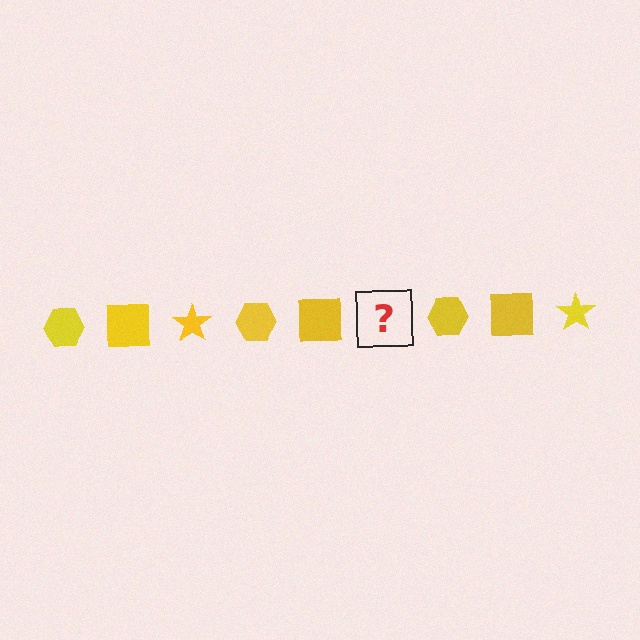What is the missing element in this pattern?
The missing element is a yellow star.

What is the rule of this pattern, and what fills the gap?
The rule is that the pattern cycles through hexagon, square, star shapes in yellow. The gap should be filled with a yellow star.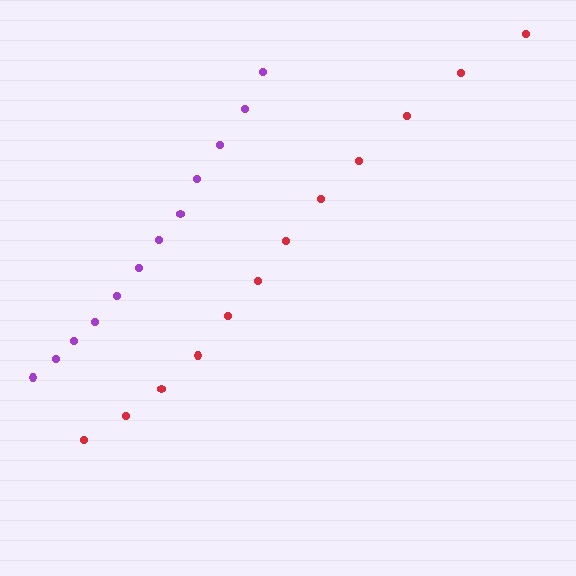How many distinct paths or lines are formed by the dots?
There are 2 distinct paths.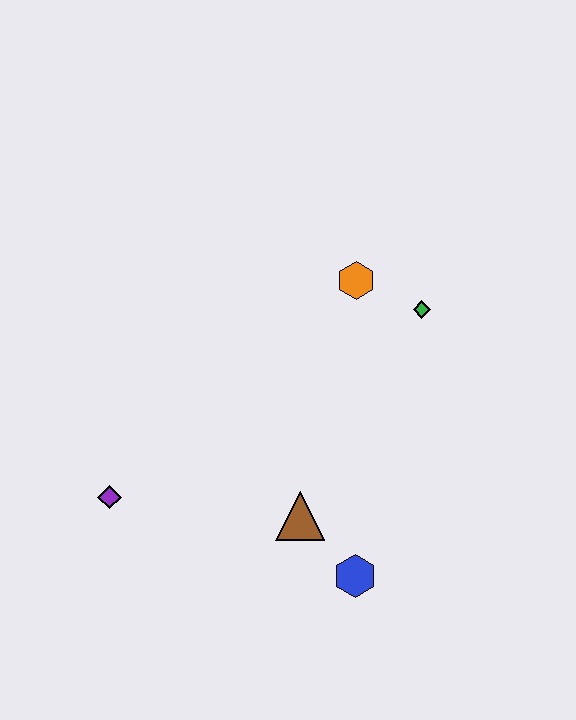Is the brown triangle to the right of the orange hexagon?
No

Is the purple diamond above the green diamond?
No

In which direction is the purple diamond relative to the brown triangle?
The purple diamond is to the left of the brown triangle.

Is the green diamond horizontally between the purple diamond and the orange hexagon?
No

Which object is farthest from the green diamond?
The purple diamond is farthest from the green diamond.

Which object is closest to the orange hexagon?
The green diamond is closest to the orange hexagon.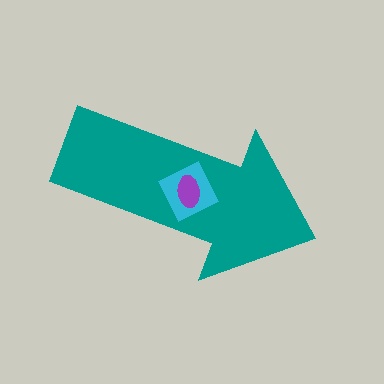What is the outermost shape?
The teal arrow.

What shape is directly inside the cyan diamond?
The purple ellipse.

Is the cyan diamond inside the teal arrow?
Yes.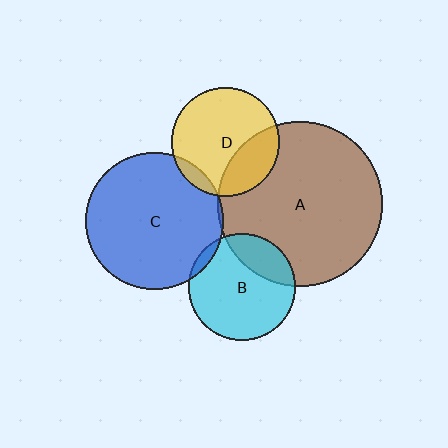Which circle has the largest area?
Circle A (brown).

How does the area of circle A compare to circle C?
Approximately 1.4 times.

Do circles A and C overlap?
Yes.